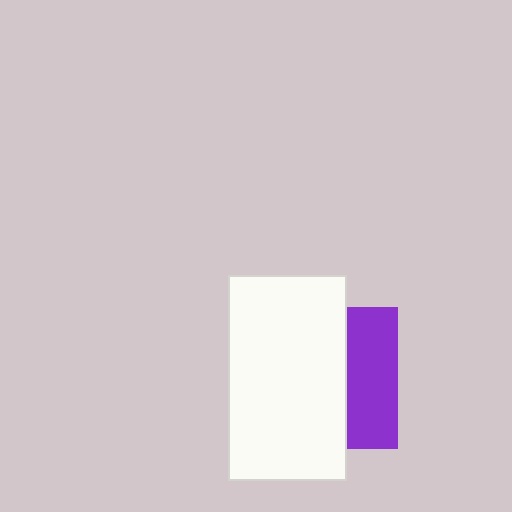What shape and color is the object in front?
The object in front is a white rectangle.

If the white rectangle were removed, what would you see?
You would see the complete purple square.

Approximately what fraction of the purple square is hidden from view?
Roughly 65% of the purple square is hidden behind the white rectangle.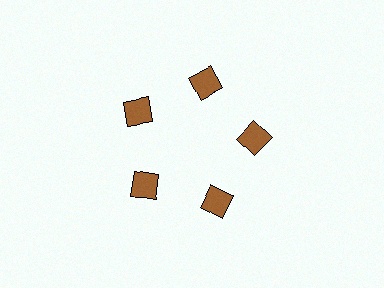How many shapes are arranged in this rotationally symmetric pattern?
There are 5 shapes, arranged in 5 groups of 1.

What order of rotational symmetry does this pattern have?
This pattern has 5-fold rotational symmetry.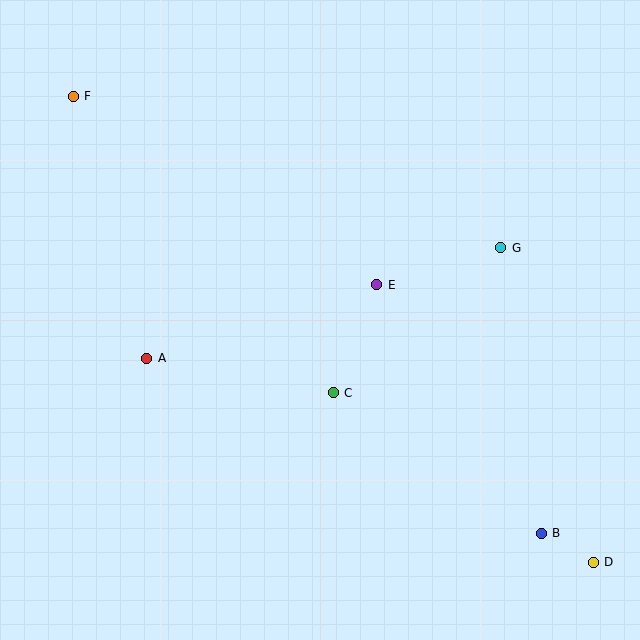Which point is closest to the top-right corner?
Point G is closest to the top-right corner.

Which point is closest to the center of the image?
Point E at (377, 285) is closest to the center.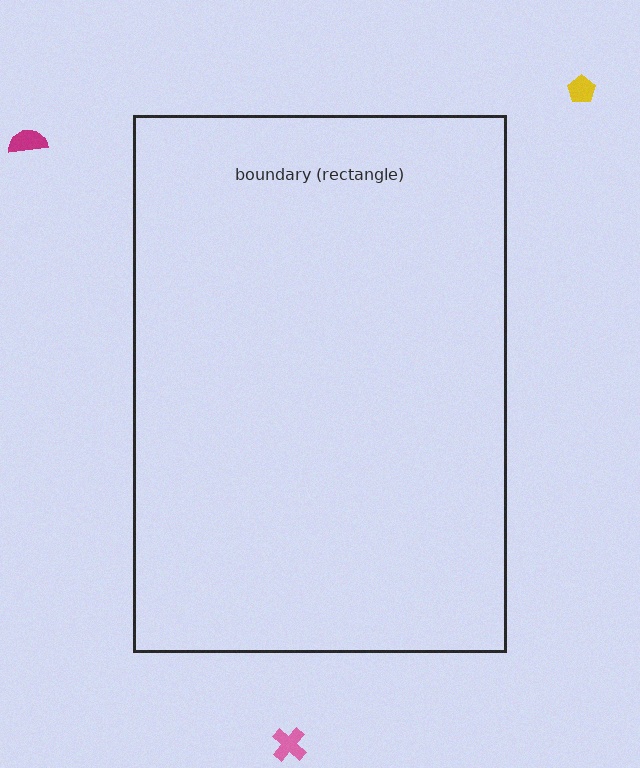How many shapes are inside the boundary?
0 inside, 3 outside.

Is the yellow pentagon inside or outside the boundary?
Outside.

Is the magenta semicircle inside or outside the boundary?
Outside.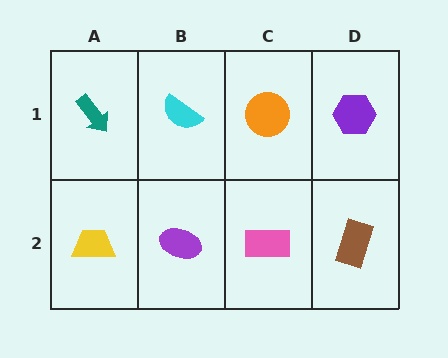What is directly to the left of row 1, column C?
A cyan semicircle.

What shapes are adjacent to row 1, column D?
A brown rectangle (row 2, column D), an orange circle (row 1, column C).